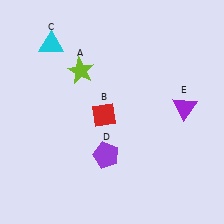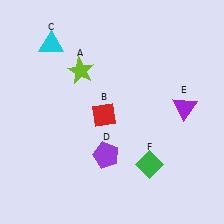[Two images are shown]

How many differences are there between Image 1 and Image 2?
There is 1 difference between the two images.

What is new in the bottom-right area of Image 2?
A green diamond (F) was added in the bottom-right area of Image 2.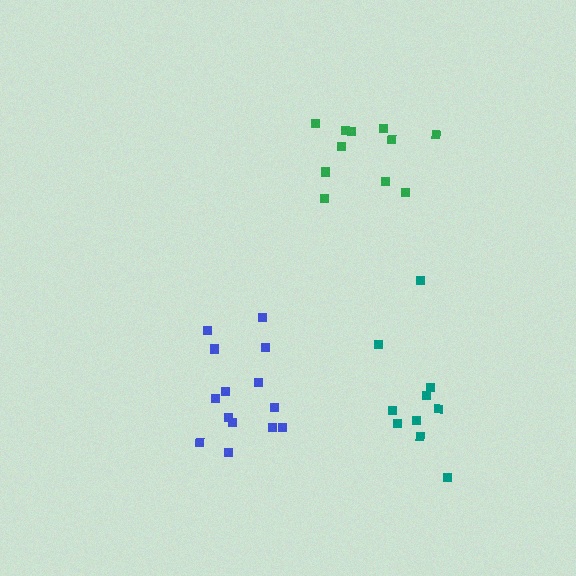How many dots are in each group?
Group 1: 11 dots, Group 2: 10 dots, Group 3: 14 dots (35 total).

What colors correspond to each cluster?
The clusters are colored: green, teal, blue.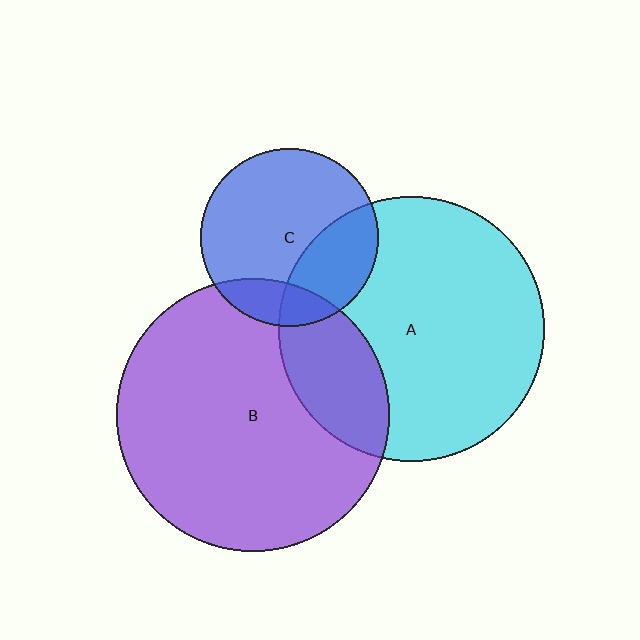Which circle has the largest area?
Circle B (purple).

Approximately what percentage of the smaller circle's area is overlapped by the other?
Approximately 15%.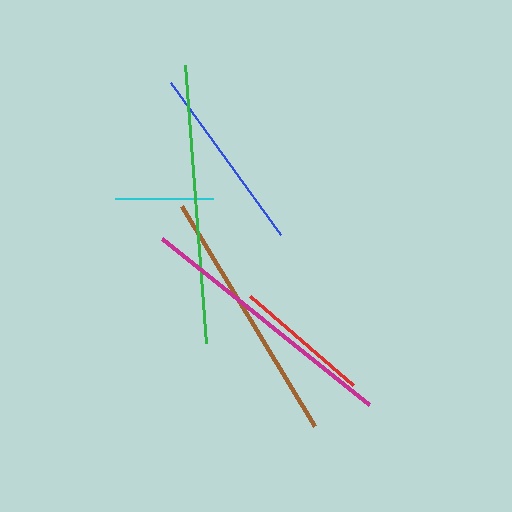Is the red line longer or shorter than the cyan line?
The red line is longer than the cyan line.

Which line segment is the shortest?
The cyan line is the shortest at approximately 97 pixels.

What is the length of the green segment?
The green segment is approximately 279 pixels long.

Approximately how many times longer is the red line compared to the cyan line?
The red line is approximately 1.4 times the length of the cyan line.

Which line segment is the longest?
The green line is the longest at approximately 279 pixels.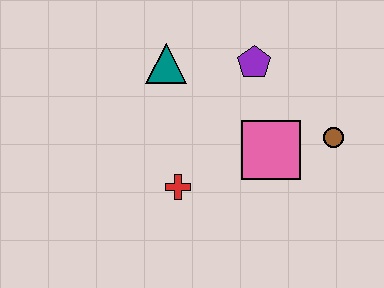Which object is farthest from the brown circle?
The teal triangle is farthest from the brown circle.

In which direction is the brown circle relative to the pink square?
The brown circle is to the right of the pink square.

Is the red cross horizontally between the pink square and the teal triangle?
Yes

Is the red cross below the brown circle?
Yes